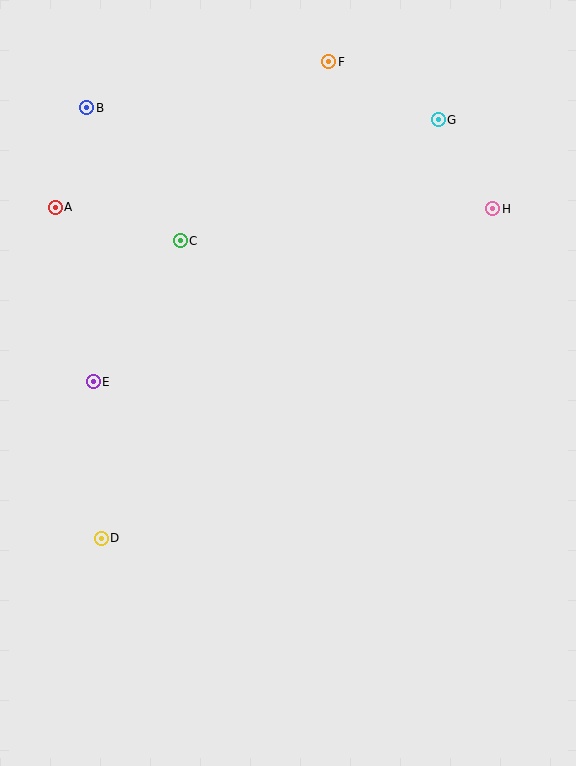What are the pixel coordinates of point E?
Point E is at (93, 382).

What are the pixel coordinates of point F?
Point F is at (329, 62).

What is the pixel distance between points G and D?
The distance between G and D is 537 pixels.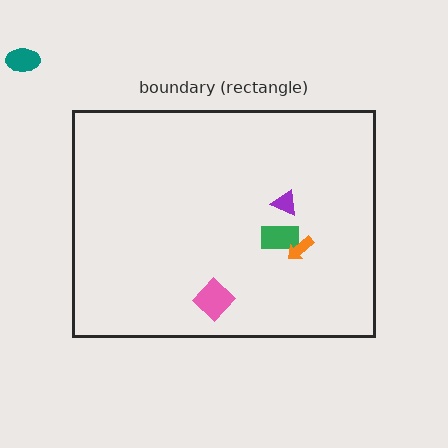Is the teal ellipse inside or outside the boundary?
Outside.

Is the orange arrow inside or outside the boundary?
Inside.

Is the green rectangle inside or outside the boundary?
Inside.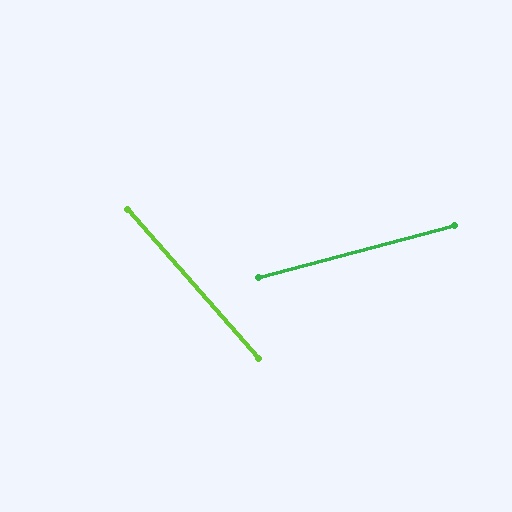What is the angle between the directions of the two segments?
Approximately 64 degrees.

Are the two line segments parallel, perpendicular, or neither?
Neither parallel nor perpendicular — they differ by about 64°.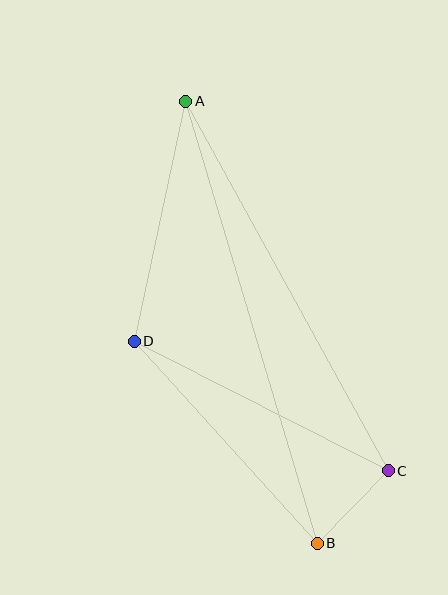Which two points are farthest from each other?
Points A and B are farthest from each other.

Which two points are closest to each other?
Points B and C are closest to each other.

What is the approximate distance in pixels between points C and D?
The distance between C and D is approximately 285 pixels.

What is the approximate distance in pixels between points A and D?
The distance between A and D is approximately 245 pixels.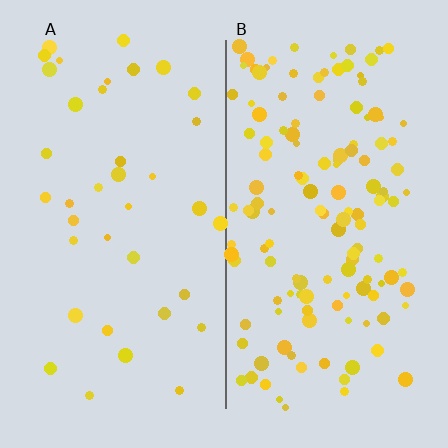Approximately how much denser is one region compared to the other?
Approximately 3.6× — region B over region A.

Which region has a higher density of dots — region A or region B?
B (the right).